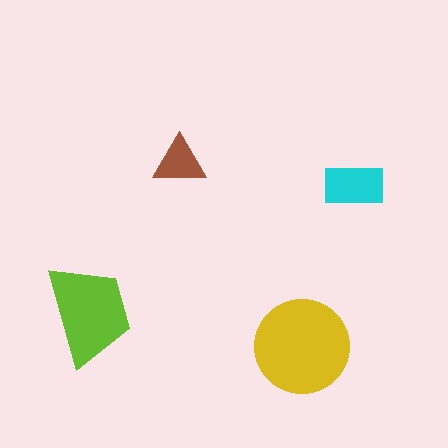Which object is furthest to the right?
The cyan rectangle is rightmost.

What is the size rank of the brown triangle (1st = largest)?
4th.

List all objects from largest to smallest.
The yellow circle, the lime trapezoid, the cyan rectangle, the brown triangle.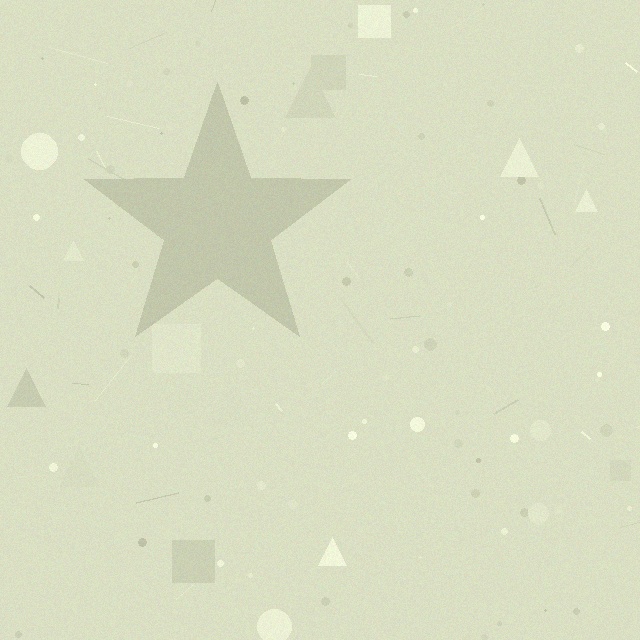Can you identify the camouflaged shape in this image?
The camouflaged shape is a star.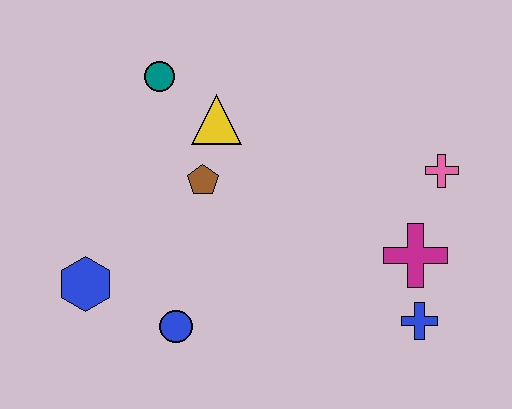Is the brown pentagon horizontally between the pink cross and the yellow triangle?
No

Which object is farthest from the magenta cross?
The blue hexagon is farthest from the magenta cross.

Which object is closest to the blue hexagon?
The blue circle is closest to the blue hexagon.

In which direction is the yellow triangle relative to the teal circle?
The yellow triangle is to the right of the teal circle.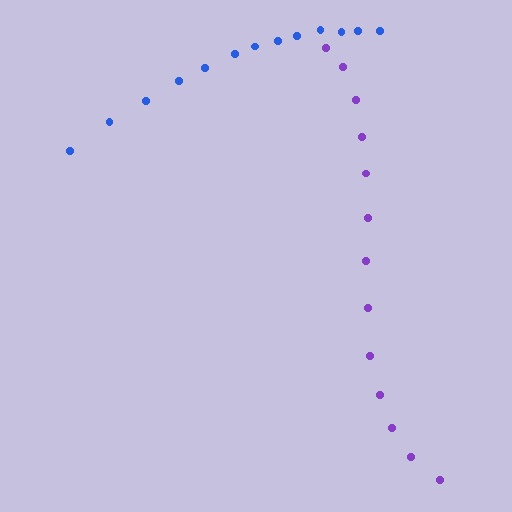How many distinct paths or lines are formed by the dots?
There are 2 distinct paths.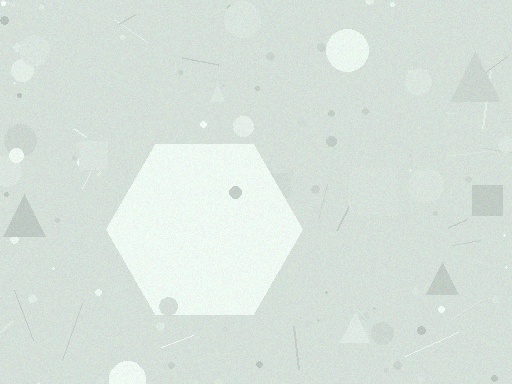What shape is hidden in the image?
A hexagon is hidden in the image.